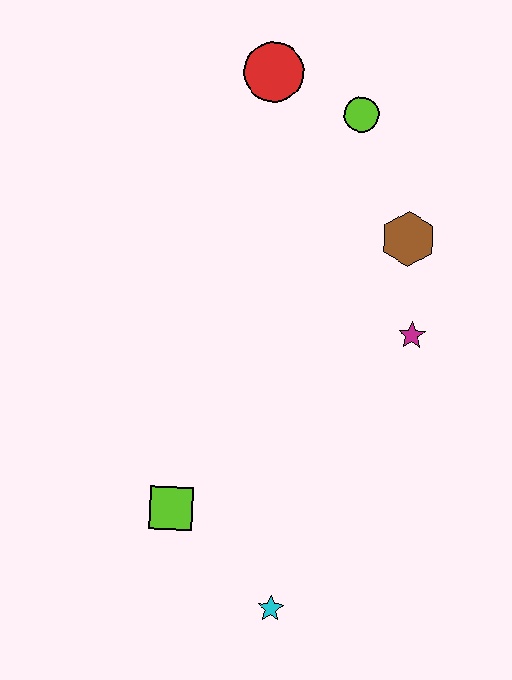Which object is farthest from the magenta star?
The cyan star is farthest from the magenta star.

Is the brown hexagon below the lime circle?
Yes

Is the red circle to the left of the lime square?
No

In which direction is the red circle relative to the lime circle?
The red circle is to the left of the lime circle.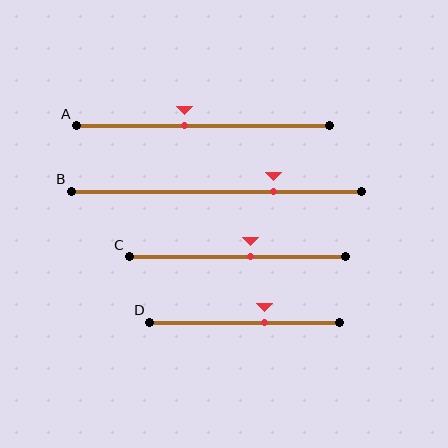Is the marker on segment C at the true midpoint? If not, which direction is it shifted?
No, the marker on segment C is shifted to the right by about 6% of the segment length.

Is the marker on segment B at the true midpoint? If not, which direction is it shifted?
No, the marker on segment B is shifted to the right by about 20% of the segment length.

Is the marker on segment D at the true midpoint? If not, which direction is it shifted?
No, the marker on segment D is shifted to the right by about 10% of the segment length.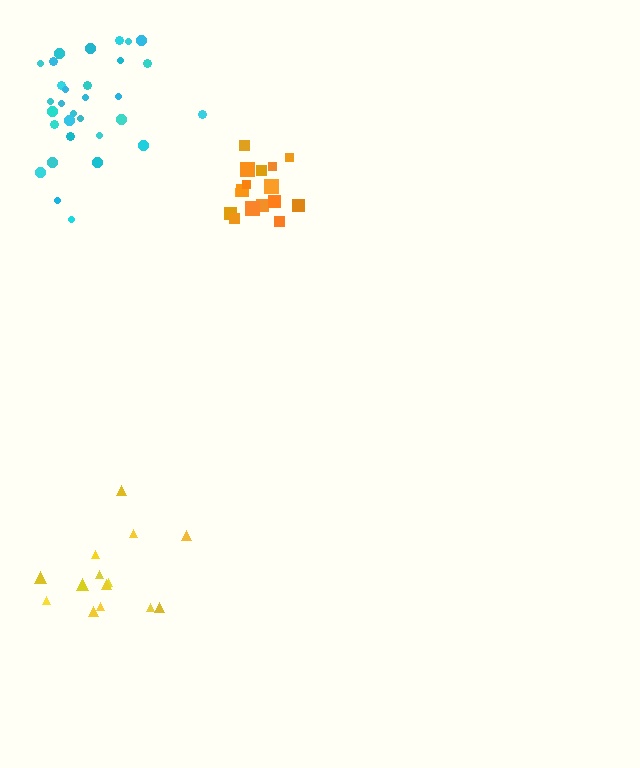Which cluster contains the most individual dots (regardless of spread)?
Cyan (31).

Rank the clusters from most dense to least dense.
orange, cyan, yellow.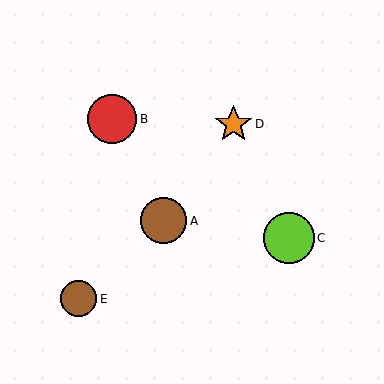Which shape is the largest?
The lime circle (labeled C) is the largest.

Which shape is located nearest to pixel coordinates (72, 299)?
The brown circle (labeled E) at (78, 299) is nearest to that location.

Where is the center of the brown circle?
The center of the brown circle is at (164, 221).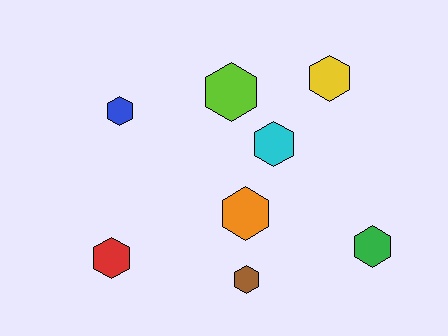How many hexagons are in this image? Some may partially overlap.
There are 8 hexagons.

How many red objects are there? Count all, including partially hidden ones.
There is 1 red object.